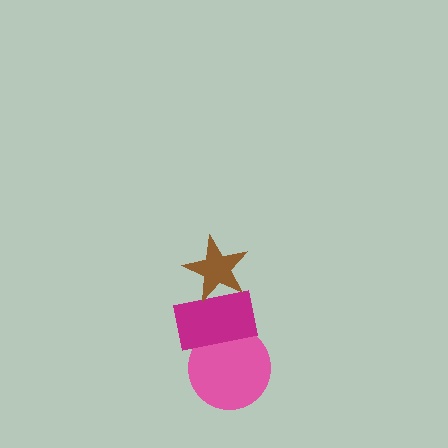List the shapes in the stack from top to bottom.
From top to bottom: the brown star, the magenta rectangle, the pink circle.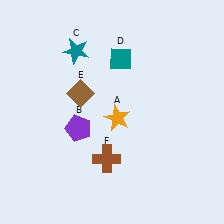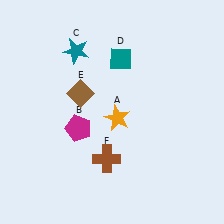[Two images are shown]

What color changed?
The pentagon (B) changed from purple in Image 1 to magenta in Image 2.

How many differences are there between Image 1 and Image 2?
There is 1 difference between the two images.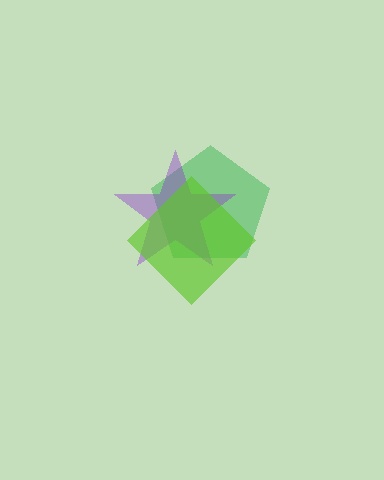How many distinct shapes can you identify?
There are 3 distinct shapes: a green pentagon, a purple star, a lime diamond.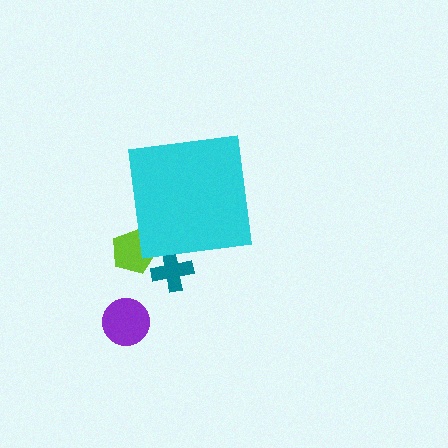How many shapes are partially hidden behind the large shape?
2 shapes are partially hidden.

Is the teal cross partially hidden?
Yes, the teal cross is partially hidden behind the cyan square.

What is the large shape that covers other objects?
A cyan square.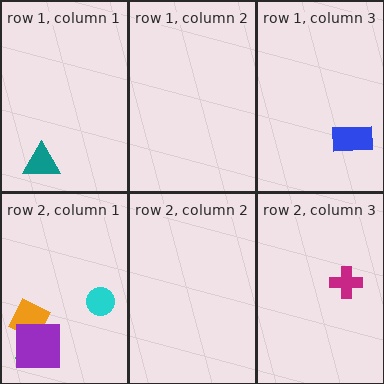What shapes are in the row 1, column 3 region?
The blue rectangle.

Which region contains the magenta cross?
The row 2, column 3 region.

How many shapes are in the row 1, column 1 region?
1.